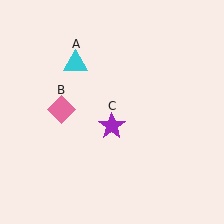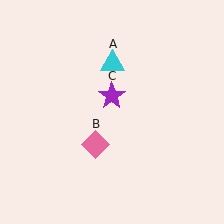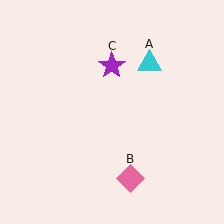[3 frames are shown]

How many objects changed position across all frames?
3 objects changed position: cyan triangle (object A), pink diamond (object B), purple star (object C).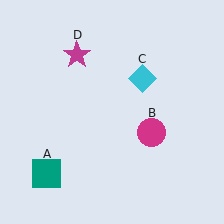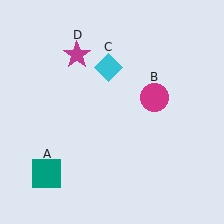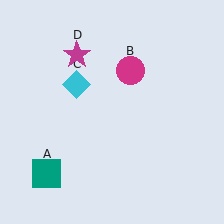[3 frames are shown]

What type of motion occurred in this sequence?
The magenta circle (object B), cyan diamond (object C) rotated counterclockwise around the center of the scene.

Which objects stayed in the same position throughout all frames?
Teal square (object A) and magenta star (object D) remained stationary.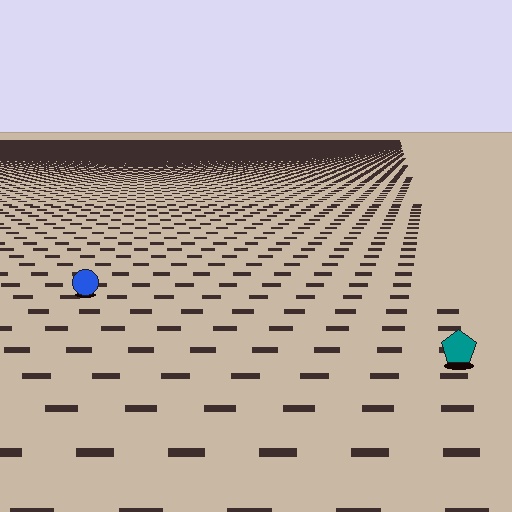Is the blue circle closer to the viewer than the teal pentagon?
No. The teal pentagon is closer — you can tell from the texture gradient: the ground texture is coarser near it.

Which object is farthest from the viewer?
The blue circle is farthest from the viewer. It appears smaller and the ground texture around it is denser.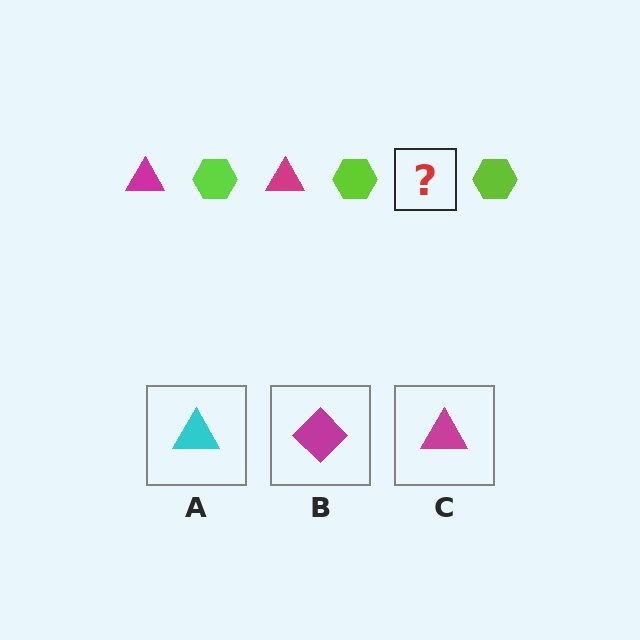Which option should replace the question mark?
Option C.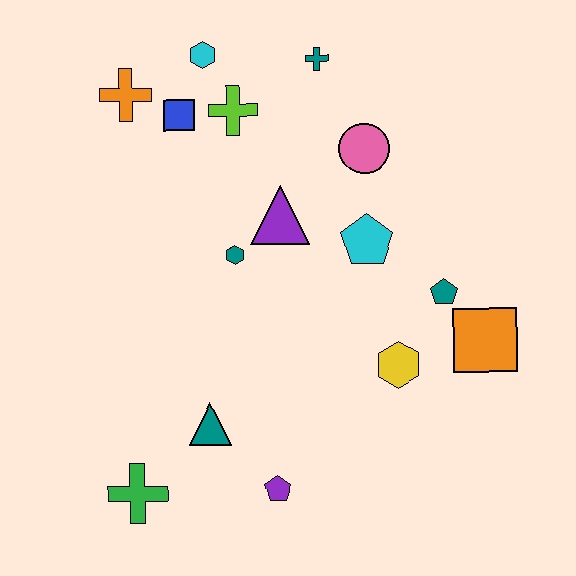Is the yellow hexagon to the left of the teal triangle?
No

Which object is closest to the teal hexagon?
The purple triangle is closest to the teal hexagon.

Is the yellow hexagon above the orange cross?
No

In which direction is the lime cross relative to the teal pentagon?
The lime cross is to the left of the teal pentagon.